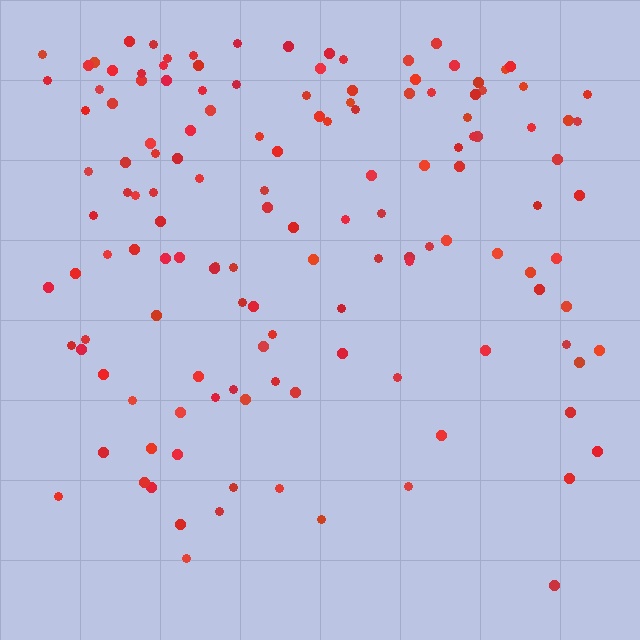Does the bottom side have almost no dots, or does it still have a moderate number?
Still a moderate number, just noticeably fewer than the top.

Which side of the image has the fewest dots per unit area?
The bottom.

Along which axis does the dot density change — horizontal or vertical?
Vertical.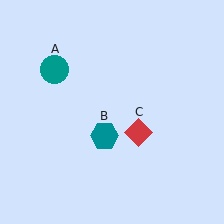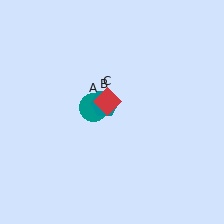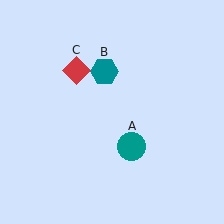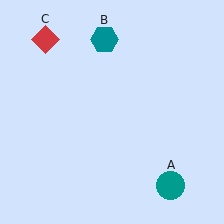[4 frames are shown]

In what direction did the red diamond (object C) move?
The red diamond (object C) moved up and to the left.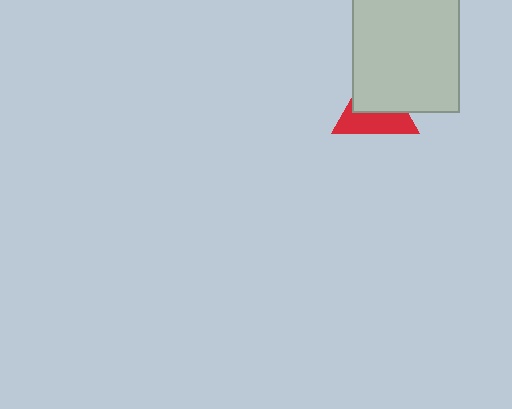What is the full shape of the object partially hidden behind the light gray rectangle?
The partially hidden object is a red triangle.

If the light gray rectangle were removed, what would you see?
You would see the complete red triangle.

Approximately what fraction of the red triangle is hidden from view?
Roughly 53% of the red triangle is hidden behind the light gray rectangle.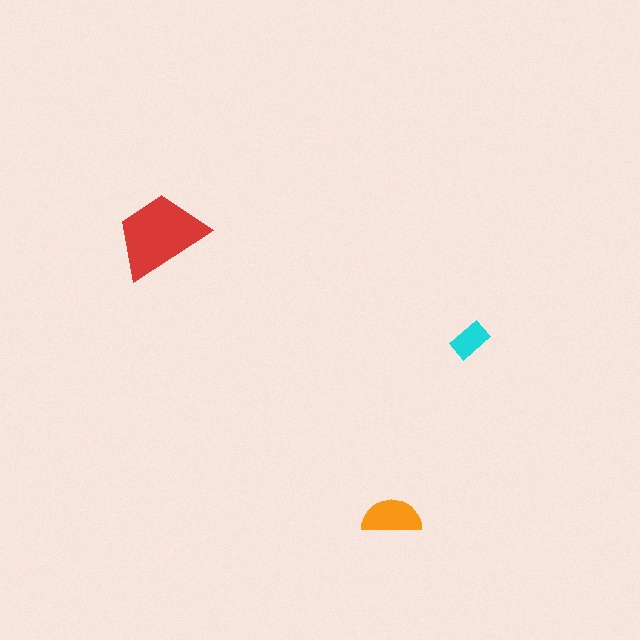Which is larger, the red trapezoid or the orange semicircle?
The red trapezoid.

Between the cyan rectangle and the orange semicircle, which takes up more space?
The orange semicircle.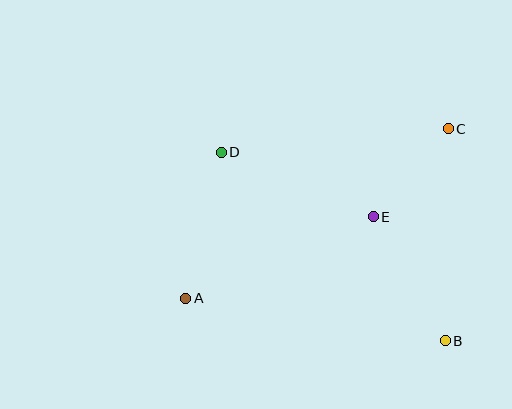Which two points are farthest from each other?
Points A and C are farthest from each other.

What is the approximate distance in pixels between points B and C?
The distance between B and C is approximately 212 pixels.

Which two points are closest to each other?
Points C and E are closest to each other.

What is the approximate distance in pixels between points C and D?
The distance between C and D is approximately 228 pixels.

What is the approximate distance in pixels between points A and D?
The distance between A and D is approximately 151 pixels.